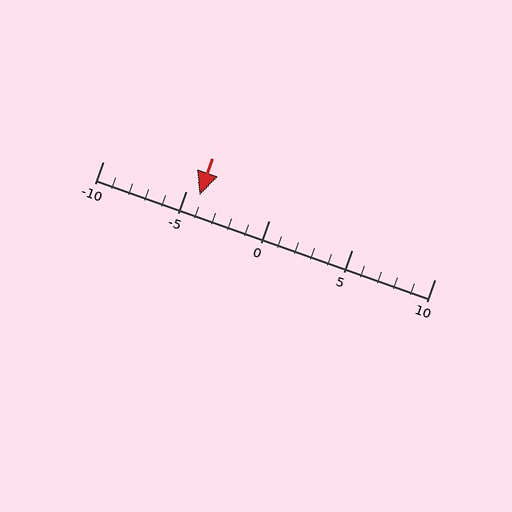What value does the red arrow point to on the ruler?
The red arrow points to approximately -4.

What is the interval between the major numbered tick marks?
The major tick marks are spaced 5 units apart.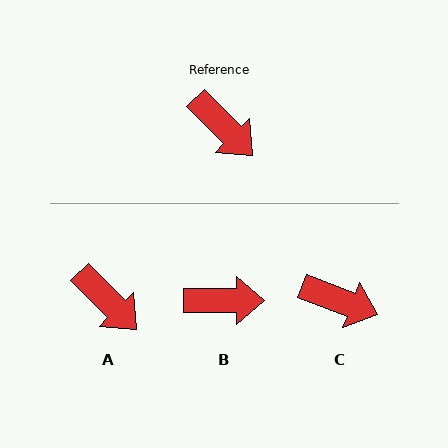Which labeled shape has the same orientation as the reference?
A.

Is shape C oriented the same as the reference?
No, it is off by about 24 degrees.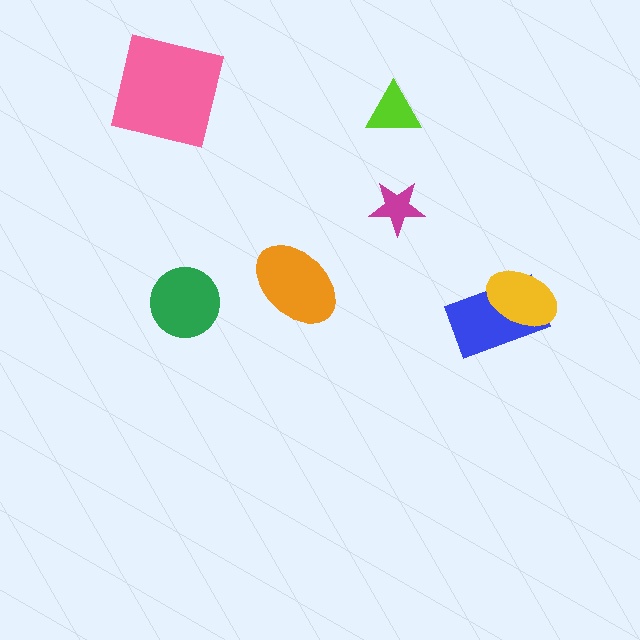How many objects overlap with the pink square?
0 objects overlap with the pink square.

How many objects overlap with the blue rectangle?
1 object overlaps with the blue rectangle.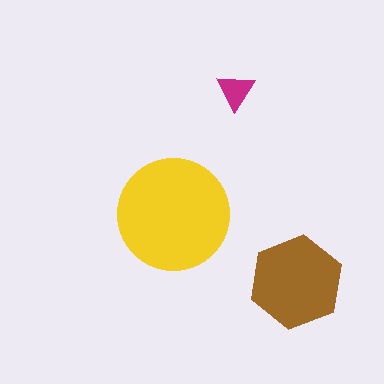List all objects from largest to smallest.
The yellow circle, the brown hexagon, the magenta triangle.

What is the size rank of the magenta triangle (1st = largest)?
3rd.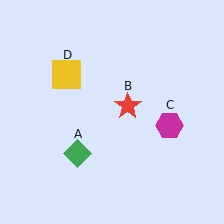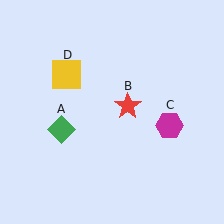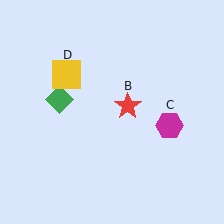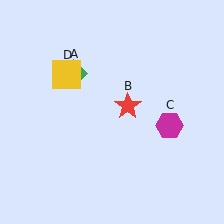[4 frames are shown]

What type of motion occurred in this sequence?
The green diamond (object A) rotated clockwise around the center of the scene.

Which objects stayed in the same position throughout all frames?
Red star (object B) and magenta hexagon (object C) and yellow square (object D) remained stationary.